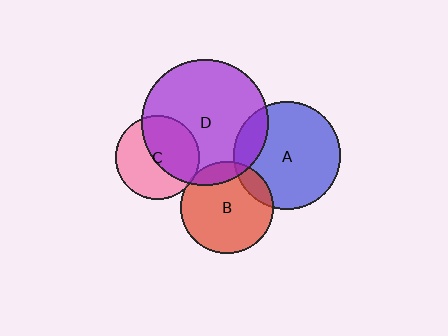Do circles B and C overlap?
Yes.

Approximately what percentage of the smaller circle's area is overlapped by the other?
Approximately 5%.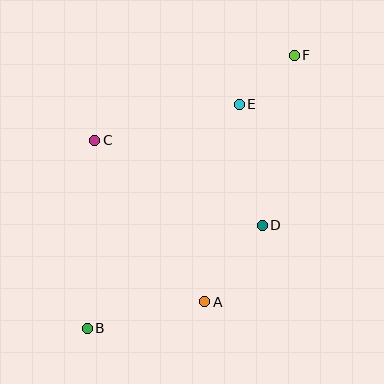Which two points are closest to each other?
Points E and F are closest to each other.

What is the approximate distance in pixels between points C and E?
The distance between C and E is approximately 149 pixels.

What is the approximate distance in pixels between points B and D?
The distance between B and D is approximately 203 pixels.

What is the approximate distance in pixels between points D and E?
The distance between D and E is approximately 123 pixels.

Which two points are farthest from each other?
Points B and F are farthest from each other.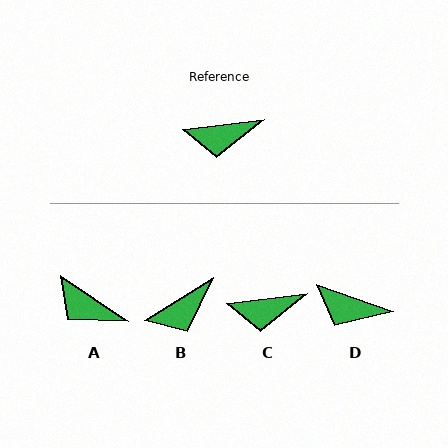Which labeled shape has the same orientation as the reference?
C.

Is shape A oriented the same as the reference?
No, it is off by about 41 degrees.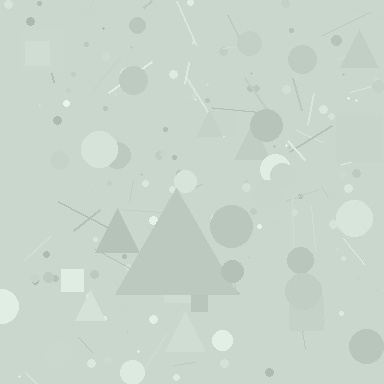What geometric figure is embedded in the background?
A triangle is embedded in the background.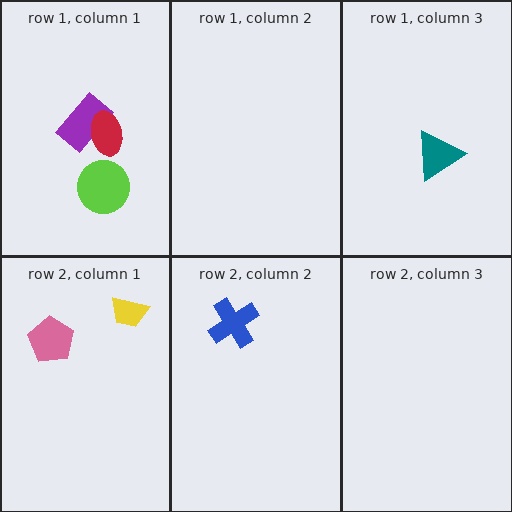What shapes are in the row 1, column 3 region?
The teal triangle.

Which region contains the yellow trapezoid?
The row 2, column 1 region.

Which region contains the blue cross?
The row 2, column 2 region.